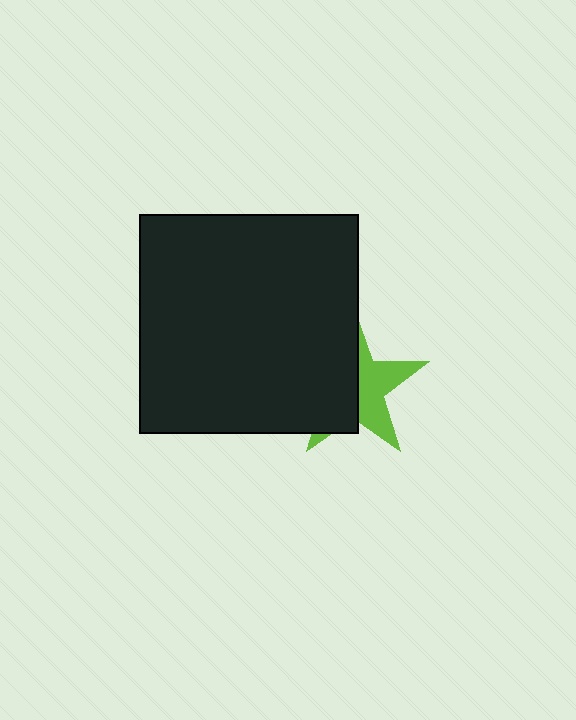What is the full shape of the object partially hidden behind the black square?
The partially hidden object is a lime star.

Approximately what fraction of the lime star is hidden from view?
Roughly 56% of the lime star is hidden behind the black square.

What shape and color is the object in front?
The object in front is a black square.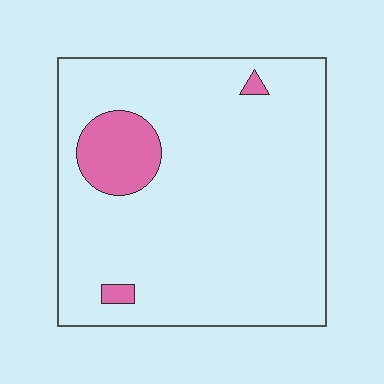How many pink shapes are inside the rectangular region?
3.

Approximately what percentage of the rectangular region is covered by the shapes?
Approximately 10%.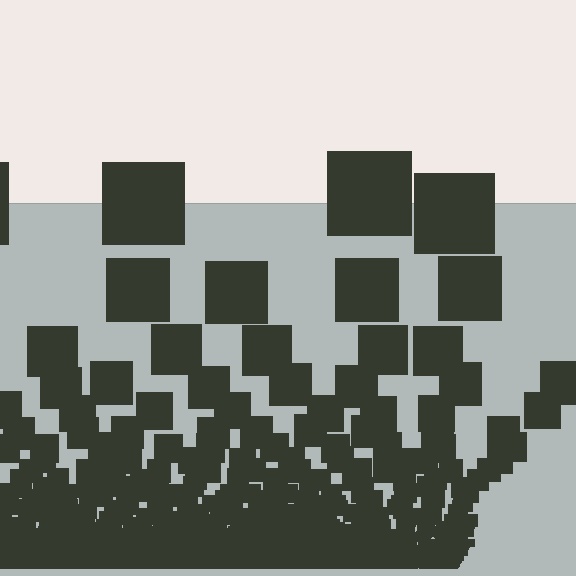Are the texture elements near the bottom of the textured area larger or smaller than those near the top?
Smaller. The gradient is inverted — elements near the bottom are smaller and denser.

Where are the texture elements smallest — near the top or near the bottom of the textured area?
Near the bottom.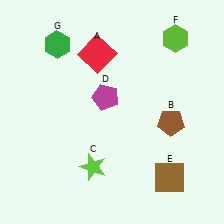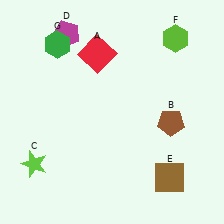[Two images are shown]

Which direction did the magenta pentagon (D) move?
The magenta pentagon (D) moved up.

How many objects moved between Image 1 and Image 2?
2 objects moved between the two images.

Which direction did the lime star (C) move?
The lime star (C) moved left.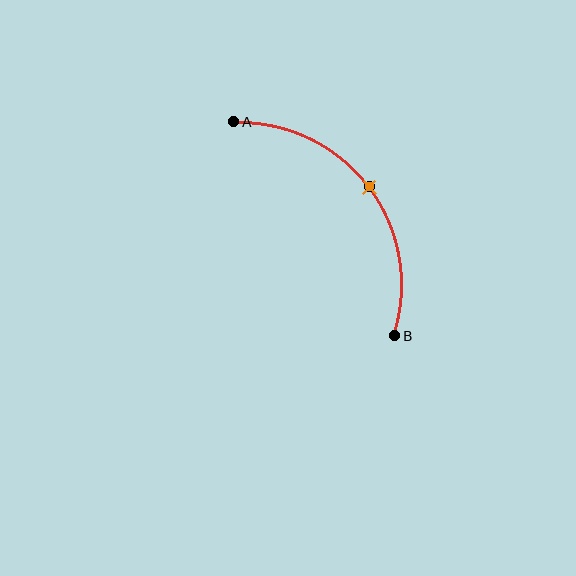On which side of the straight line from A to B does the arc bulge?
The arc bulges above and to the right of the straight line connecting A and B.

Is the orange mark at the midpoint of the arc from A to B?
Yes. The orange mark lies on the arc at equal arc-length from both A and B — it is the arc midpoint.